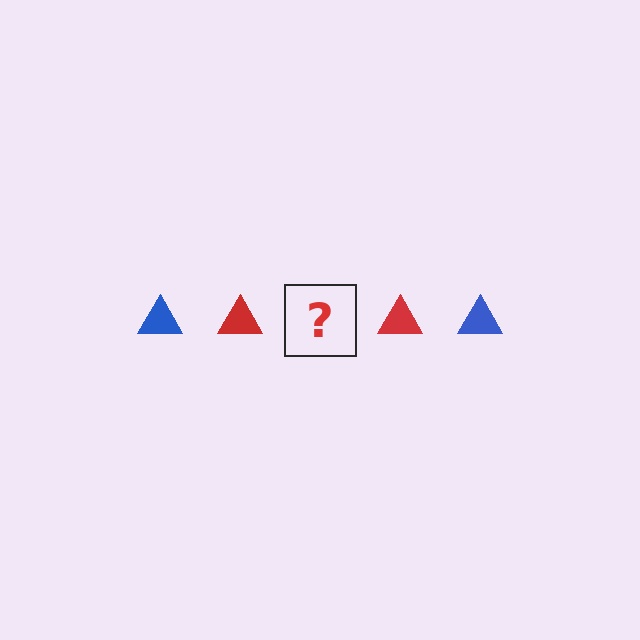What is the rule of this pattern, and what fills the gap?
The rule is that the pattern cycles through blue, red triangles. The gap should be filled with a blue triangle.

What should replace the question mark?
The question mark should be replaced with a blue triangle.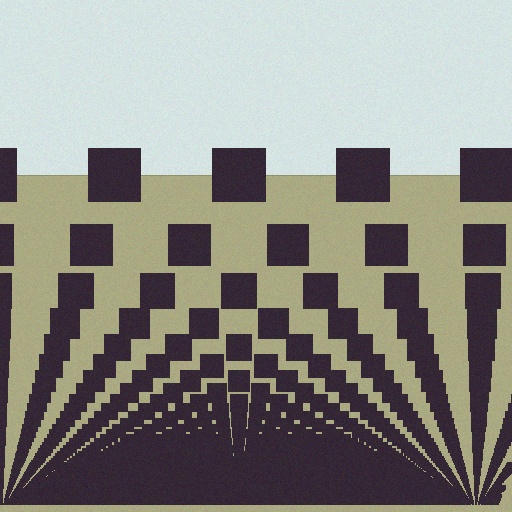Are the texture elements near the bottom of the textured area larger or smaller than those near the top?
Smaller. The gradient is inverted — elements near the bottom are smaller and denser.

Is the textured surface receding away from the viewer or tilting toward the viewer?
The surface appears to tilt toward the viewer. Texture elements get larger and sparser toward the top.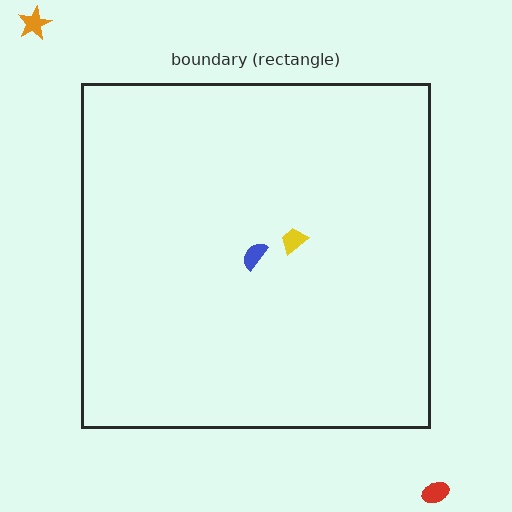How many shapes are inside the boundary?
2 inside, 2 outside.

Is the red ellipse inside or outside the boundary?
Outside.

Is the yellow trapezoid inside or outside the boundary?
Inside.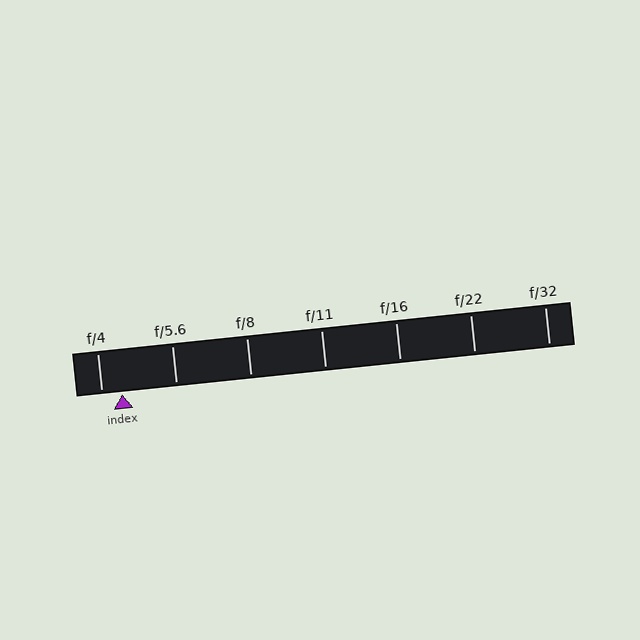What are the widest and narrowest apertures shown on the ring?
The widest aperture shown is f/4 and the narrowest is f/32.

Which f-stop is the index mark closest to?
The index mark is closest to f/4.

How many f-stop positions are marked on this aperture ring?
There are 7 f-stop positions marked.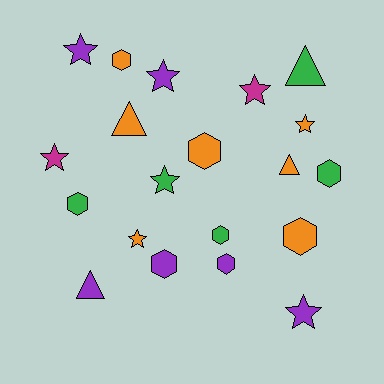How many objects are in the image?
There are 20 objects.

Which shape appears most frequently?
Hexagon, with 8 objects.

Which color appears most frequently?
Orange, with 7 objects.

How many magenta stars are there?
There are 2 magenta stars.